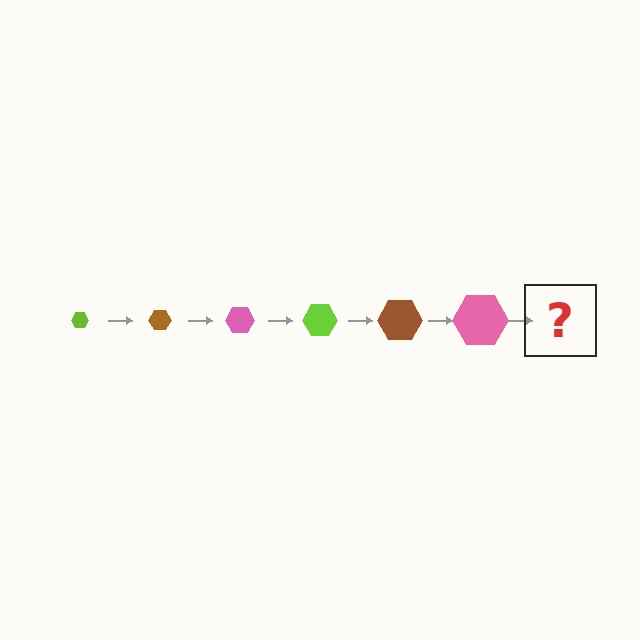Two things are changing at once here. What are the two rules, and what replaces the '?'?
The two rules are that the hexagon grows larger each step and the color cycles through lime, brown, and pink. The '?' should be a lime hexagon, larger than the previous one.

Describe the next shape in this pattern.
It should be a lime hexagon, larger than the previous one.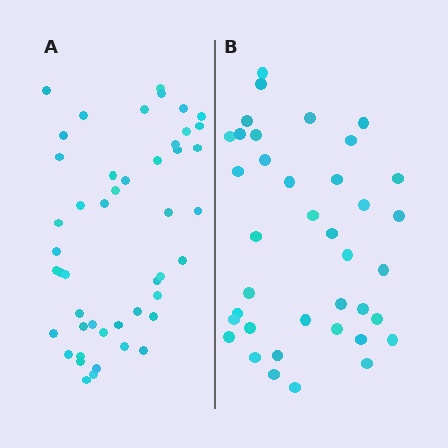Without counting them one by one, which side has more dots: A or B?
Region A (the left region) has more dots.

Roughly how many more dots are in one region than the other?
Region A has roughly 8 or so more dots than region B.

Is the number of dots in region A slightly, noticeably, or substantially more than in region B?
Region A has only slightly more — the two regions are fairly close. The ratio is roughly 1.2 to 1.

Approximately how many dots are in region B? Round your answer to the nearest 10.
About 40 dots. (The exact count is 38, which rounds to 40.)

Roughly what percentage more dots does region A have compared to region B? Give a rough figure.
About 25% more.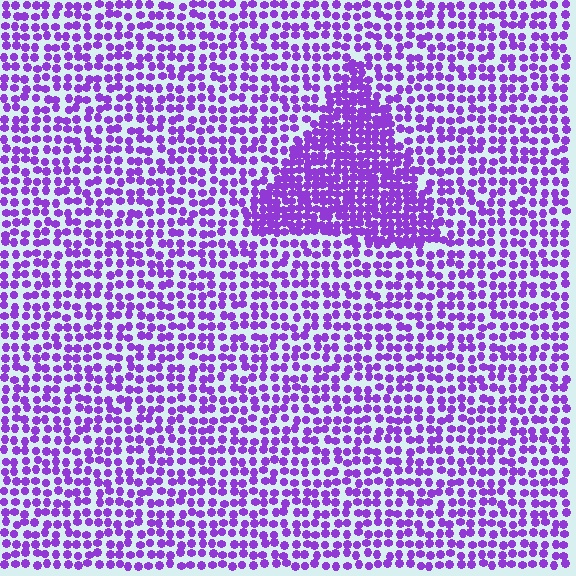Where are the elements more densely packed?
The elements are more densely packed inside the triangle boundary.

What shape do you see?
I see a triangle.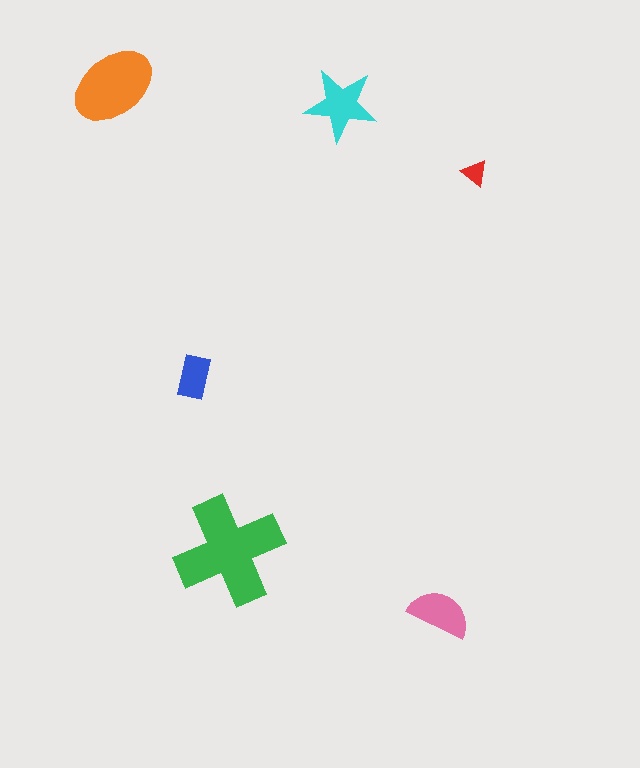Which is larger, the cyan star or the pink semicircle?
The cyan star.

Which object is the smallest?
The red triangle.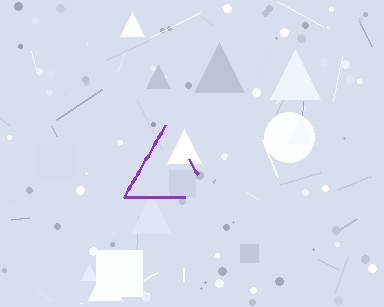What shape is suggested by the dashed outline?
The dashed outline suggests a triangle.